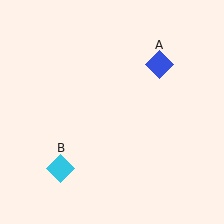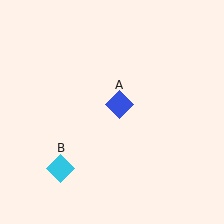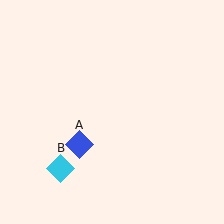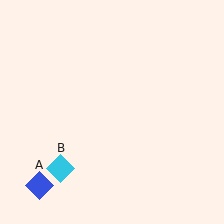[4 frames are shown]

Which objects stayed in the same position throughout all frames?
Cyan diamond (object B) remained stationary.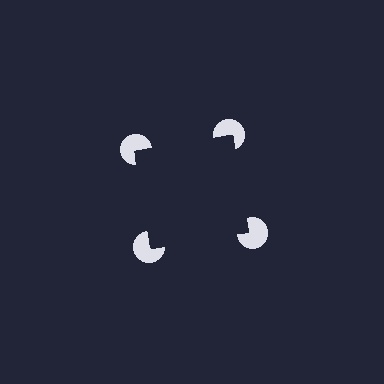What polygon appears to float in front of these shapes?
An illusory square — its edges are inferred from the aligned wedge cuts in the pac-man discs, not physically drawn.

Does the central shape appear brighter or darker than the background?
It typically appears slightly darker than the background, even though no actual brightness change is drawn.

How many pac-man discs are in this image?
There are 4 — one at each vertex of the illusory square.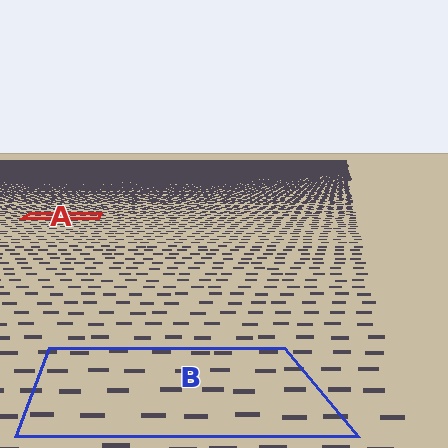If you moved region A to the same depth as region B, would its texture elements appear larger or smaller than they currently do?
They would appear larger. At a closer depth, the same texture elements are projected at a bigger on-screen size.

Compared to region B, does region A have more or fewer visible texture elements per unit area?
Region A has more texture elements per unit area — they are packed more densely because it is farther away.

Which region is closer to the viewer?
Region B is closer. The texture elements there are larger and more spread out.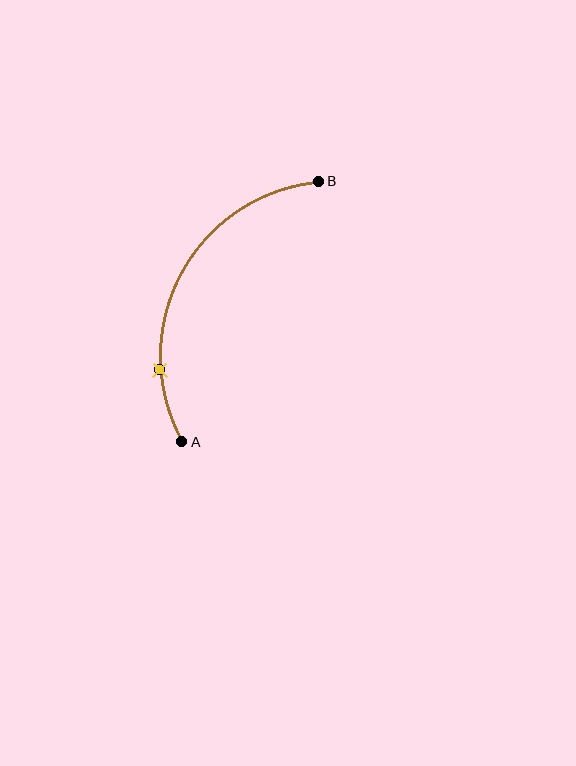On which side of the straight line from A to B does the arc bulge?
The arc bulges to the left of the straight line connecting A and B.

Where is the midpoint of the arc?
The arc midpoint is the point on the curve farthest from the straight line joining A and B. It sits to the left of that line.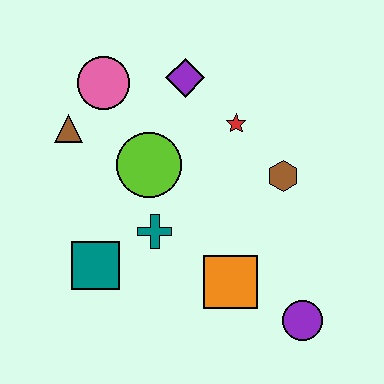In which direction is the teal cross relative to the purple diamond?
The teal cross is below the purple diamond.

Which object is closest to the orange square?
The purple circle is closest to the orange square.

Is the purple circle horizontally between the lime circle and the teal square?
No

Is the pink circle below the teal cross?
No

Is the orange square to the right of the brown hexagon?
No